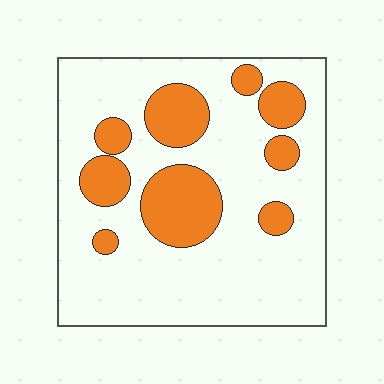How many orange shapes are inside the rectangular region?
9.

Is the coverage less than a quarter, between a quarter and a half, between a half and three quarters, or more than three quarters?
Less than a quarter.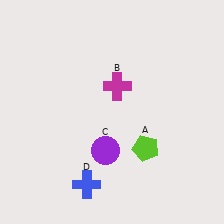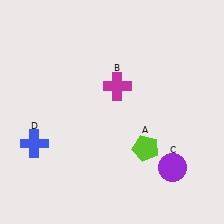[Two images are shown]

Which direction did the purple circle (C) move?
The purple circle (C) moved right.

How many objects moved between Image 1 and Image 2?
2 objects moved between the two images.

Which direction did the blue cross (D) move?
The blue cross (D) moved left.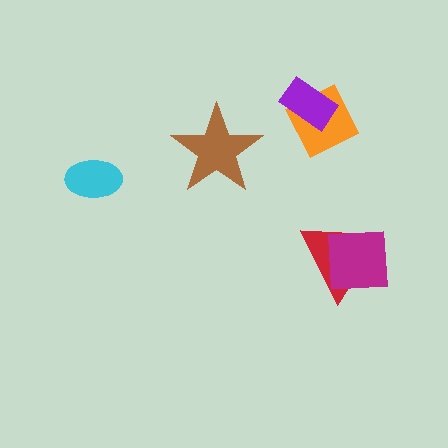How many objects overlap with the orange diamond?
1 object overlaps with the orange diamond.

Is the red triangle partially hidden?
Yes, it is partially covered by another shape.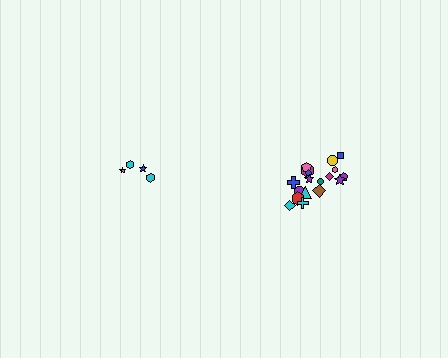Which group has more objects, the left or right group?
The right group.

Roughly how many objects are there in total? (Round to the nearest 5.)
Roughly 20 objects in total.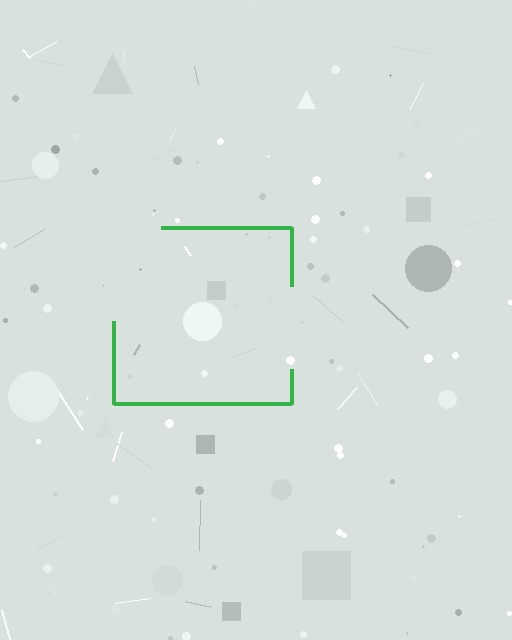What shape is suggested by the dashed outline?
The dashed outline suggests a square.